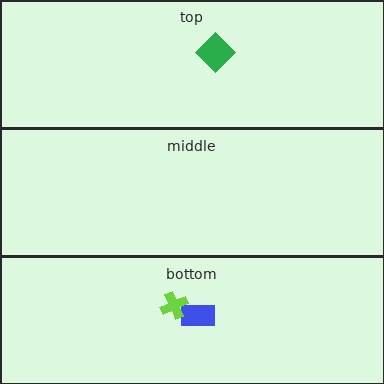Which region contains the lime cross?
The bottom region.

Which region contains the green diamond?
The top region.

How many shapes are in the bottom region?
2.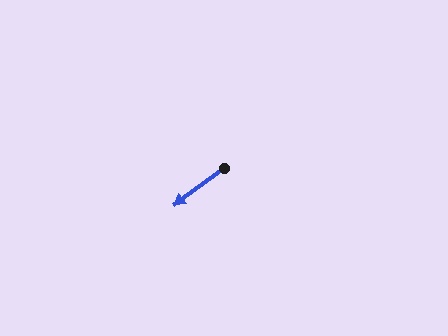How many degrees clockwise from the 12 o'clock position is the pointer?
Approximately 234 degrees.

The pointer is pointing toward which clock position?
Roughly 8 o'clock.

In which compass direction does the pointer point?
Southwest.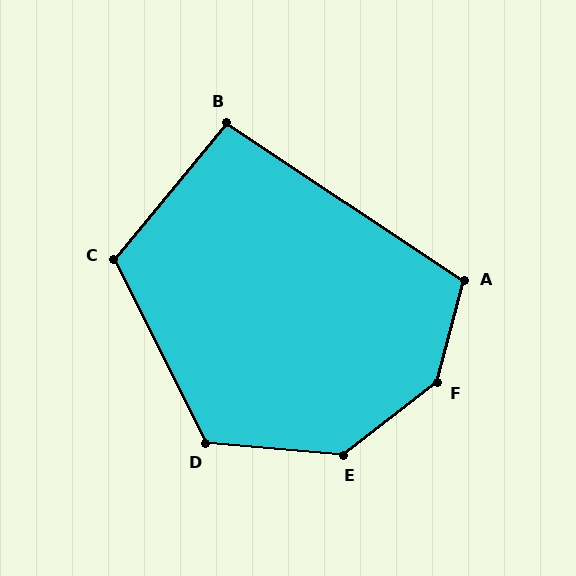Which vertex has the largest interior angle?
F, at approximately 143 degrees.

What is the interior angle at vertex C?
Approximately 114 degrees (obtuse).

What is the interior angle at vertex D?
Approximately 121 degrees (obtuse).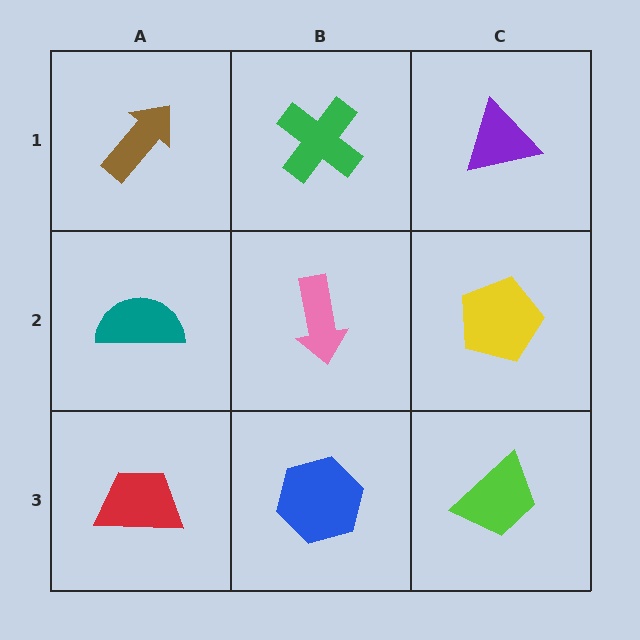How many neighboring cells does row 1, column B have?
3.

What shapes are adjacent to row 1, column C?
A yellow pentagon (row 2, column C), a green cross (row 1, column B).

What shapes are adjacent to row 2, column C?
A purple triangle (row 1, column C), a lime trapezoid (row 3, column C), a pink arrow (row 2, column B).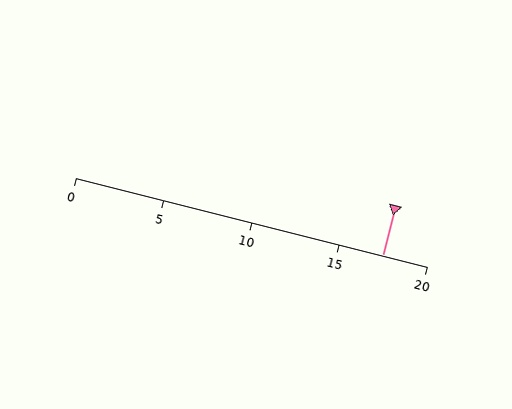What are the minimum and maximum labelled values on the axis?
The axis runs from 0 to 20.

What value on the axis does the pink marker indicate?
The marker indicates approximately 17.5.